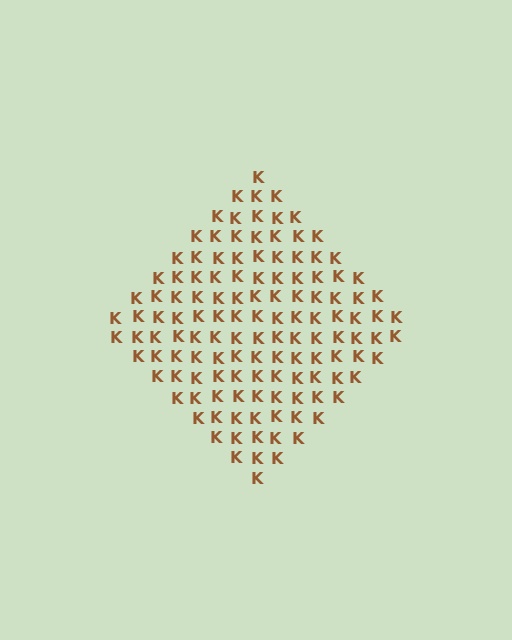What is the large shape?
The large shape is a diamond.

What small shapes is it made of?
It is made of small letter K's.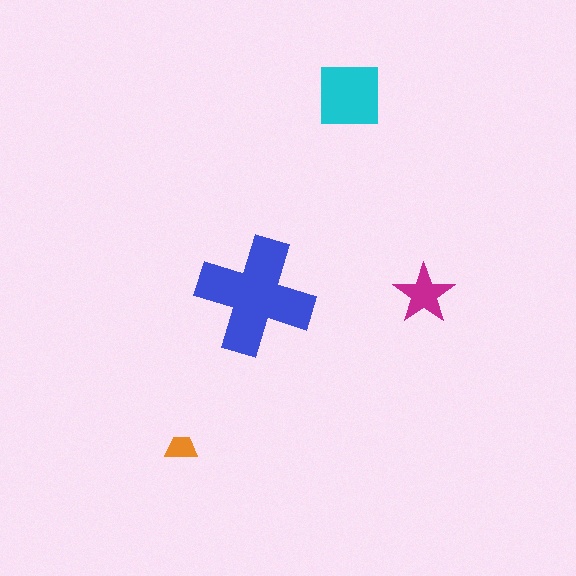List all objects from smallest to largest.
The orange trapezoid, the magenta star, the cyan square, the blue cross.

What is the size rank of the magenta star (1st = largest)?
3rd.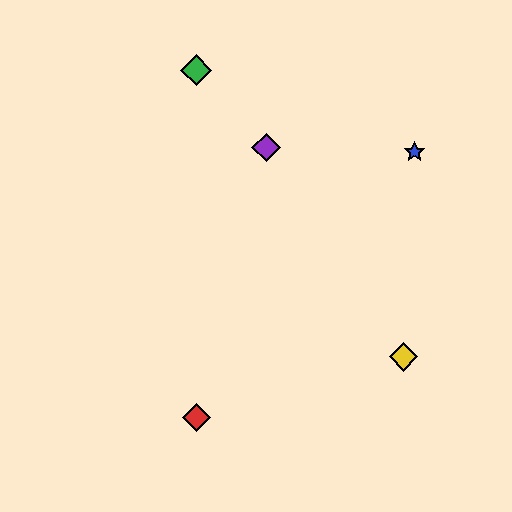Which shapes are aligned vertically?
The red diamond, the green diamond are aligned vertically.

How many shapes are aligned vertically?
2 shapes (the red diamond, the green diamond) are aligned vertically.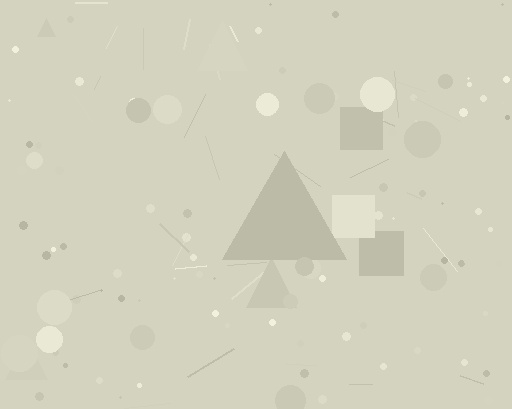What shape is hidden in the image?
A triangle is hidden in the image.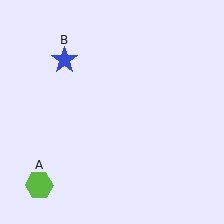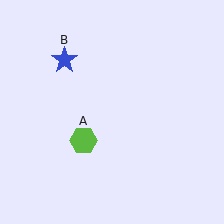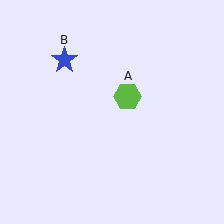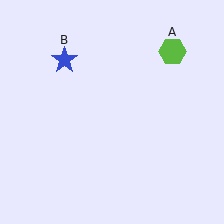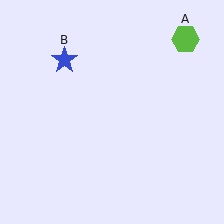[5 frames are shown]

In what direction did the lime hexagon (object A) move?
The lime hexagon (object A) moved up and to the right.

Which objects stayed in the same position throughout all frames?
Blue star (object B) remained stationary.